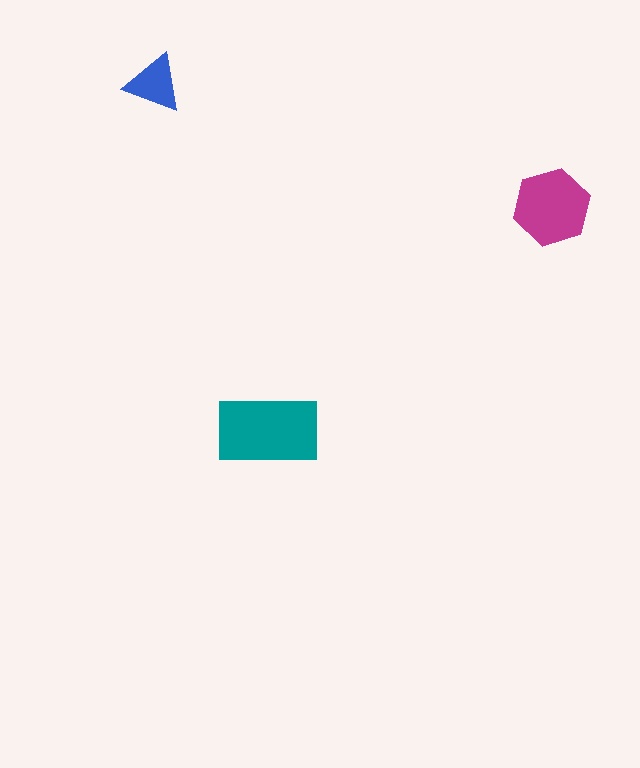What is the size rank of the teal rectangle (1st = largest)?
1st.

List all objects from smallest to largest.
The blue triangle, the magenta hexagon, the teal rectangle.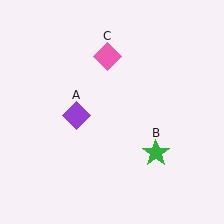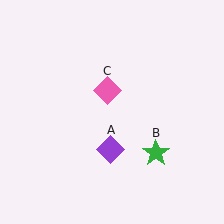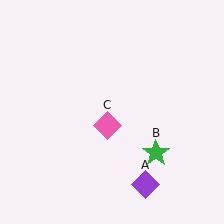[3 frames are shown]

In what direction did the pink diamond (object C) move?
The pink diamond (object C) moved down.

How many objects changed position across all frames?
2 objects changed position: purple diamond (object A), pink diamond (object C).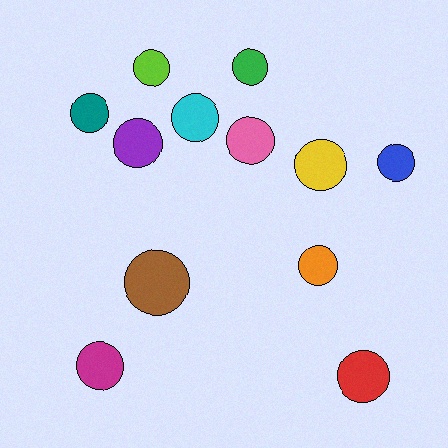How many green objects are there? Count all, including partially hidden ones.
There is 1 green object.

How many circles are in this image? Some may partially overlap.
There are 12 circles.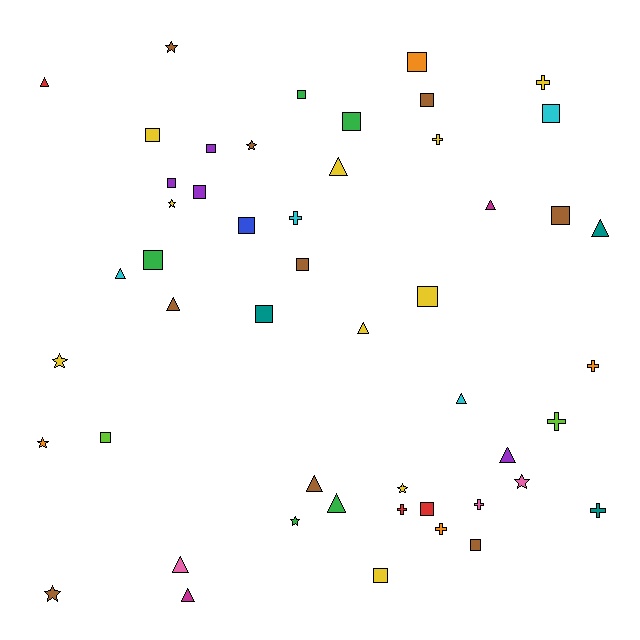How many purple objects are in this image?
There are 4 purple objects.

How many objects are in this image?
There are 50 objects.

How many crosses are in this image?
There are 9 crosses.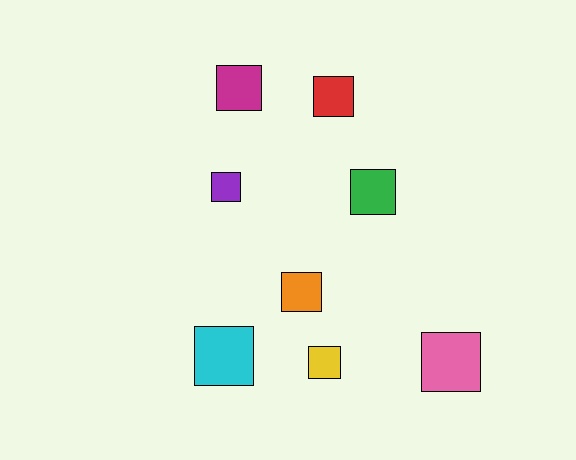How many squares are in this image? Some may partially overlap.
There are 8 squares.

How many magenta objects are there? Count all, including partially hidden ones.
There is 1 magenta object.